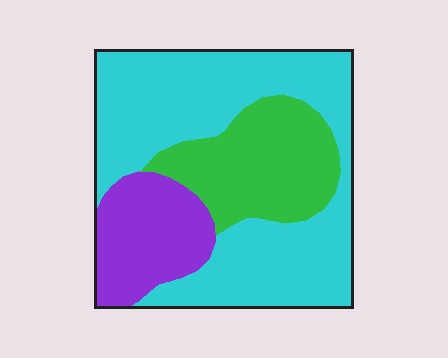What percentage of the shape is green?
Green covers roughly 25% of the shape.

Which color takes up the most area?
Cyan, at roughly 55%.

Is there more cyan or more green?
Cyan.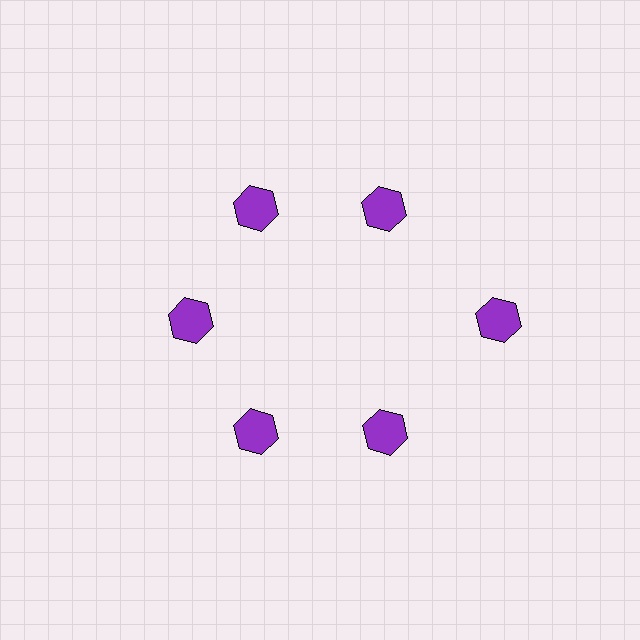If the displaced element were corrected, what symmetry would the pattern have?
It would have 6-fold rotational symmetry — the pattern would map onto itself every 60 degrees.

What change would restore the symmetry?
The symmetry would be restored by moving it inward, back onto the ring so that all 6 hexagons sit at equal angles and equal distance from the center.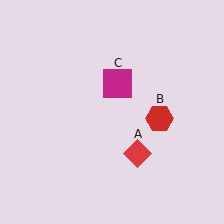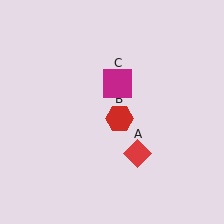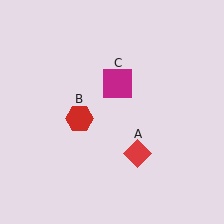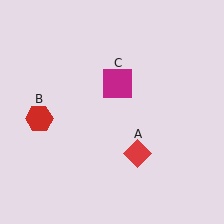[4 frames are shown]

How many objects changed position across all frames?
1 object changed position: red hexagon (object B).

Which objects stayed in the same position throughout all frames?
Red diamond (object A) and magenta square (object C) remained stationary.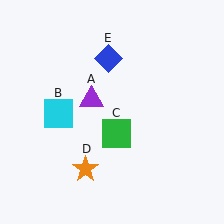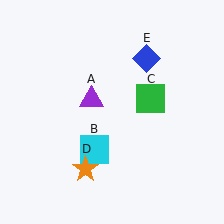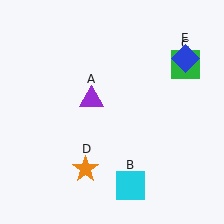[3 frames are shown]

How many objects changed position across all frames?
3 objects changed position: cyan square (object B), green square (object C), blue diamond (object E).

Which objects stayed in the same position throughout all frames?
Purple triangle (object A) and orange star (object D) remained stationary.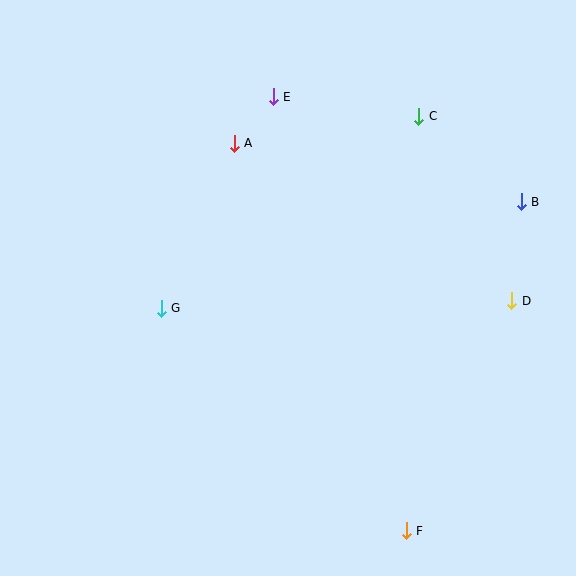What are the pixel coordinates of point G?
Point G is at (161, 308).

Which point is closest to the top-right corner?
Point C is closest to the top-right corner.